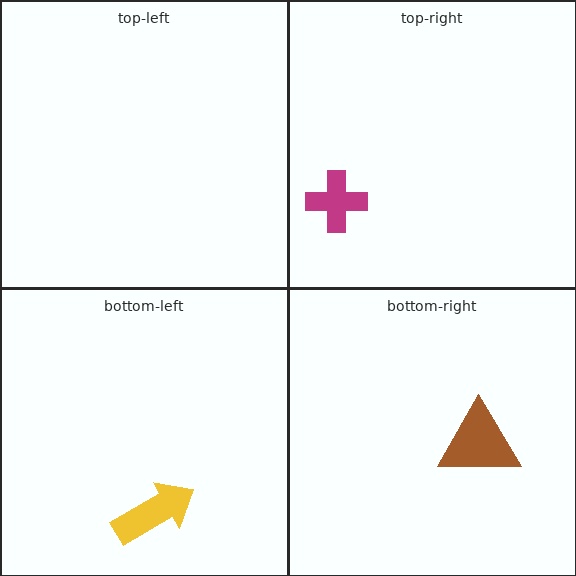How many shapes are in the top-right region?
1.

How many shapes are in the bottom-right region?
1.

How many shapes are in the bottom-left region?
1.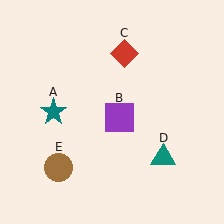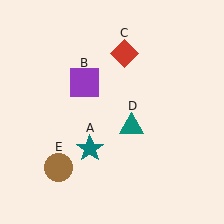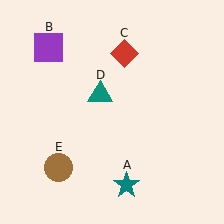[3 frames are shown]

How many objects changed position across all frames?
3 objects changed position: teal star (object A), purple square (object B), teal triangle (object D).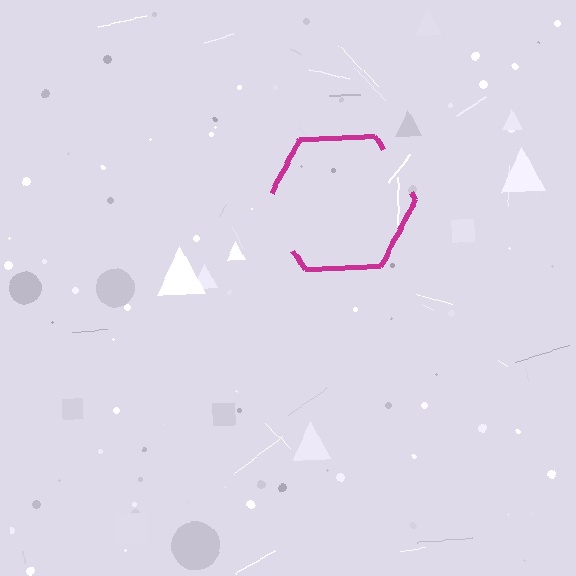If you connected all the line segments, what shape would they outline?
They would outline a hexagon.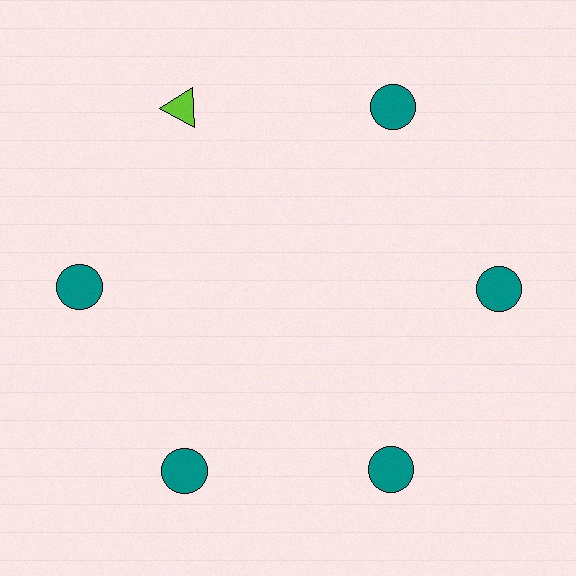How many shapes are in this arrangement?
There are 6 shapes arranged in a ring pattern.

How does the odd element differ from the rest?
It differs in both color (lime instead of teal) and shape (triangle instead of circle).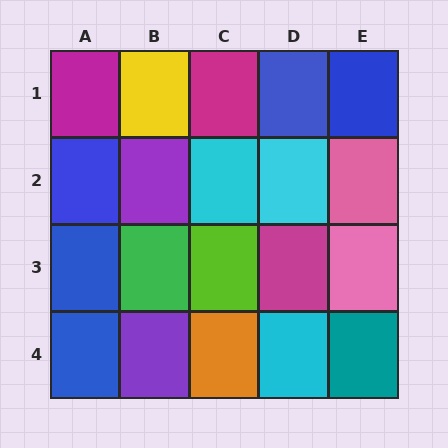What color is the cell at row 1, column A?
Magenta.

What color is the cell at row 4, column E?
Teal.